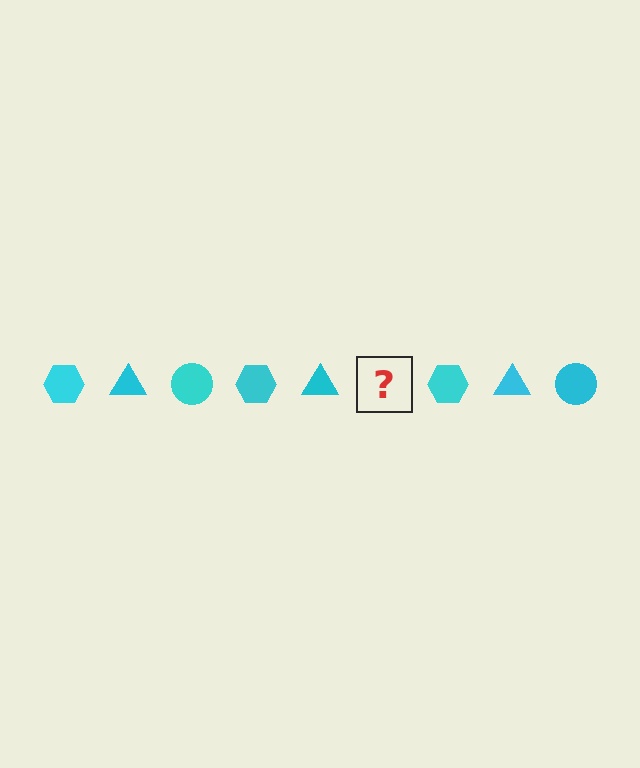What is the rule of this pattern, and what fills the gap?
The rule is that the pattern cycles through hexagon, triangle, circle shapes in cyan. The gap should be filled with a cyan circle.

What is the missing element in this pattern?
The missing element is a cyan circle.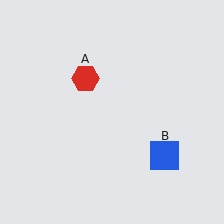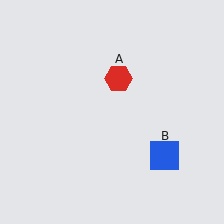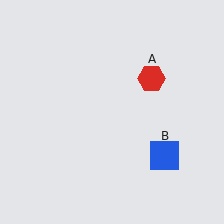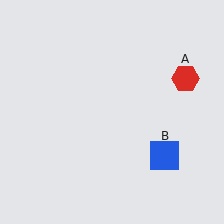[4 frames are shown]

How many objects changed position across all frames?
1 object changed position: red hexagon (object A).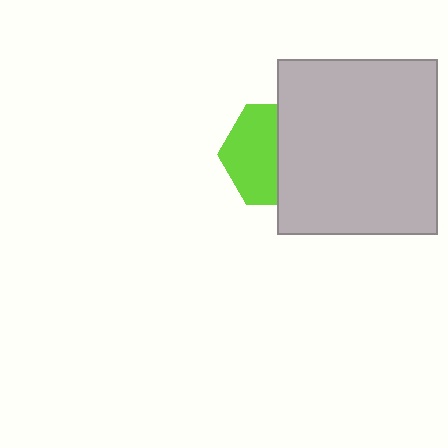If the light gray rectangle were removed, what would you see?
You would see the complete lime hexagon.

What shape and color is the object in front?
The object in front is a light gray rectangle.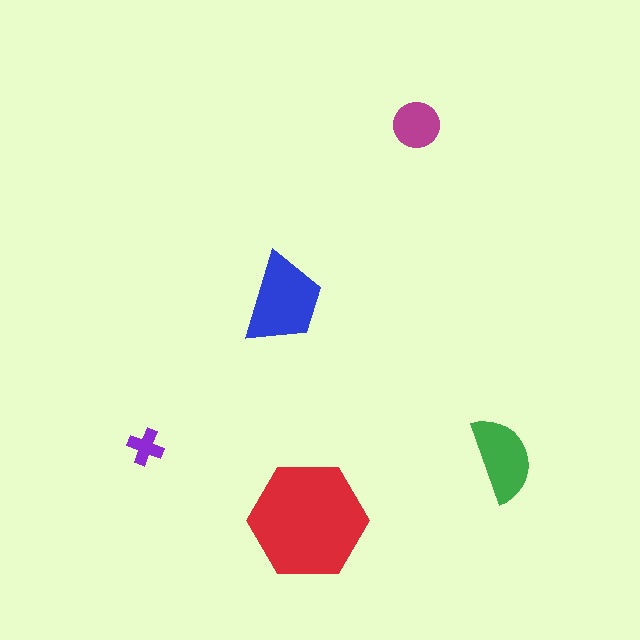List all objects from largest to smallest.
The red hexagon, the blue trapezoid, the green semicircle, the magenta circle, the purple cross.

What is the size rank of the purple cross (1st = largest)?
5th.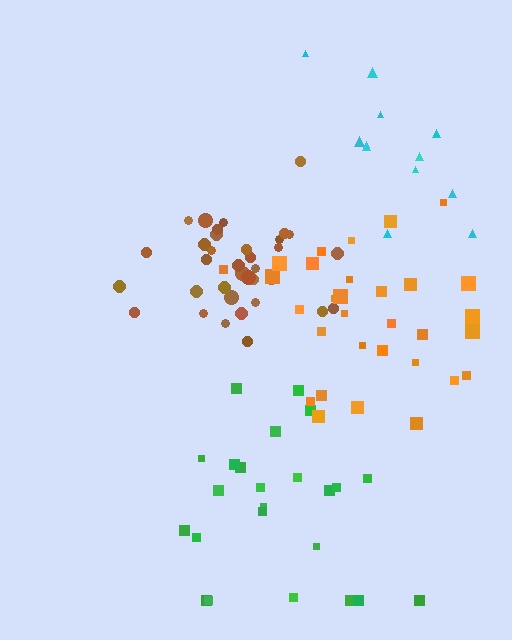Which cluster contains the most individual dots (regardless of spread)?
Brown (35).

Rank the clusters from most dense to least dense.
brown, orange, green, cyan.